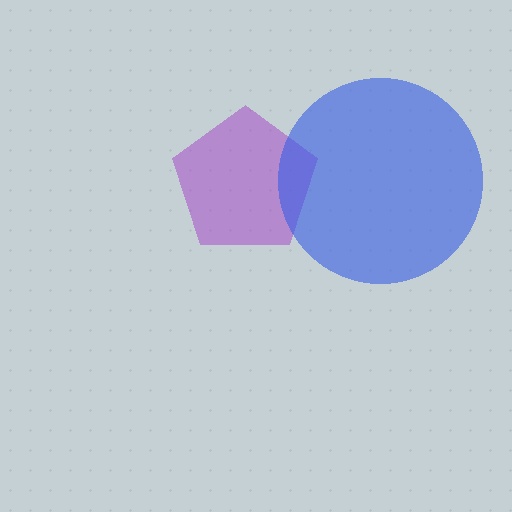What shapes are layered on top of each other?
The layered shapes are: a purple pentagon, a blue circle.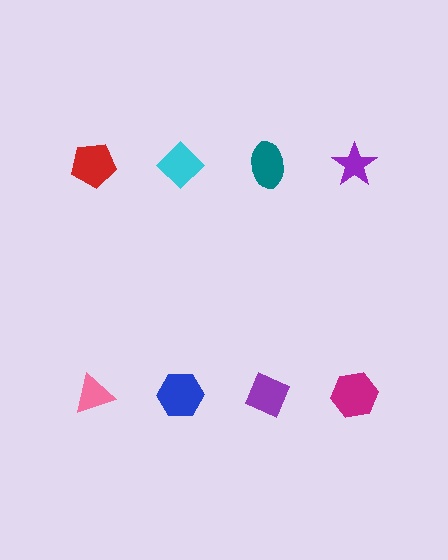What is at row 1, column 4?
A purple star.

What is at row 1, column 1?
A red pentagon.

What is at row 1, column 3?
A teal ellipse.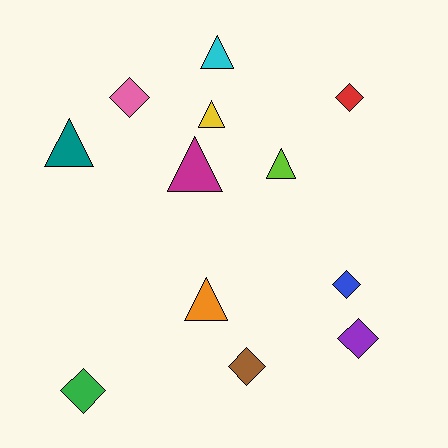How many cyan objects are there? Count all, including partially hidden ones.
There is 1 cyan object.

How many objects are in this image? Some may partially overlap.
There are 12 objects.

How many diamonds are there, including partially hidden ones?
There are 6 diamonds.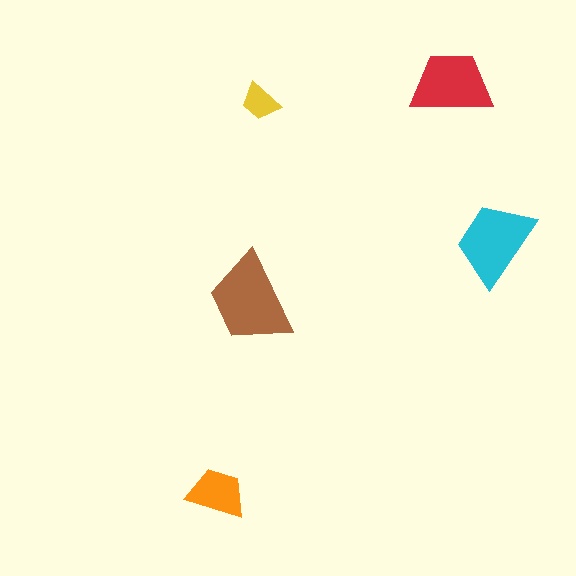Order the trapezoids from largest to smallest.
the brown one, the cyan one, the red one, the orange one, the yellow one.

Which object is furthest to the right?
The cyan trapezoid is rightmost.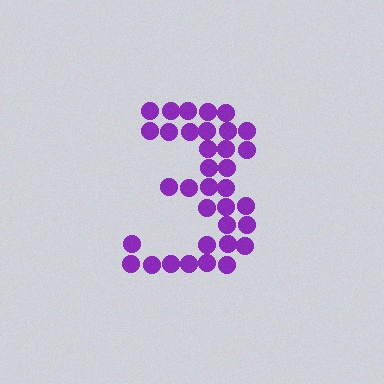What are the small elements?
The small elements are circles.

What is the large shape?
The large shape is the digit 3.